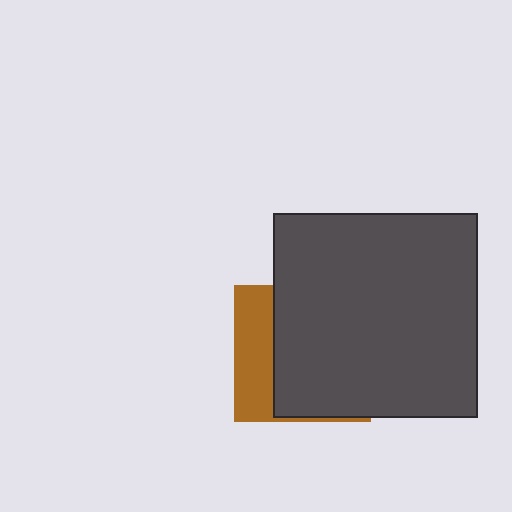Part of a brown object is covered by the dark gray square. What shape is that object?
It is a square.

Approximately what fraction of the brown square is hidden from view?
Roughly 69% of the brown square is hidden behind the dark gray square.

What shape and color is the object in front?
The object in front is a dark gray square.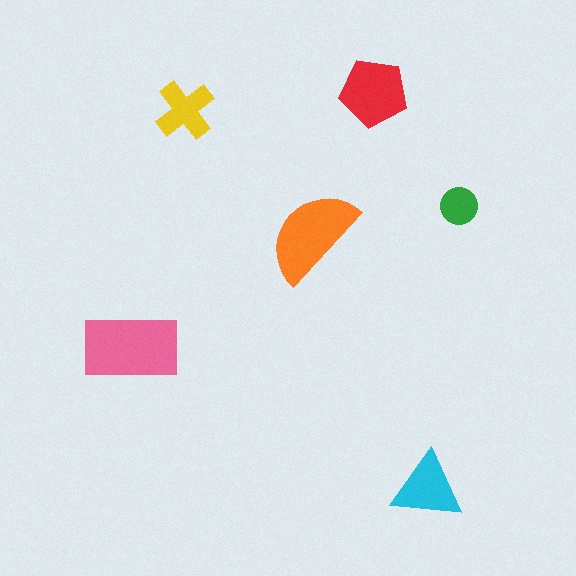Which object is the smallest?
The green circle.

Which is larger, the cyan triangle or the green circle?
The cyan triangle.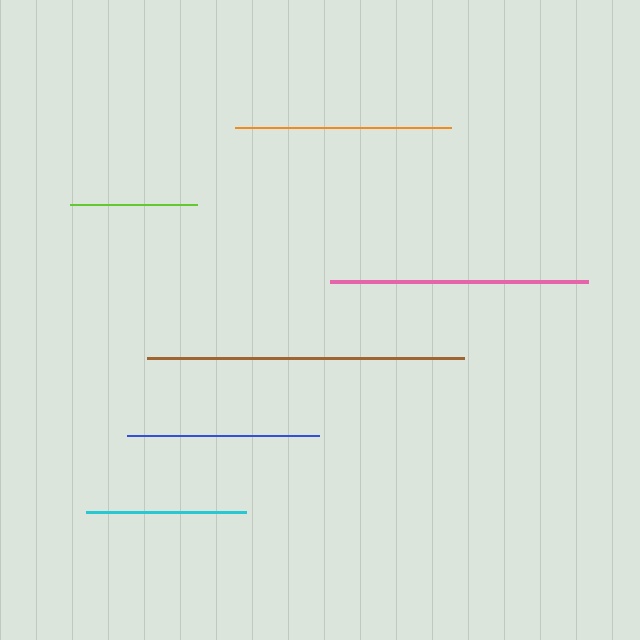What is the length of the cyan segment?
The cyan segment is approximately 160 pixels long.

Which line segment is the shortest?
The lime line is the shortest at approximately 127 pixels.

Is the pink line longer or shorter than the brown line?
The brown line is longer than the pink line.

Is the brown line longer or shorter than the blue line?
The brown line is longer than the blue line.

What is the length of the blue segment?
The blue segment is approximately 193 pixels long.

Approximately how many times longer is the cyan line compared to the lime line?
The cyan line is approximately 1.3 times the length of the lime line.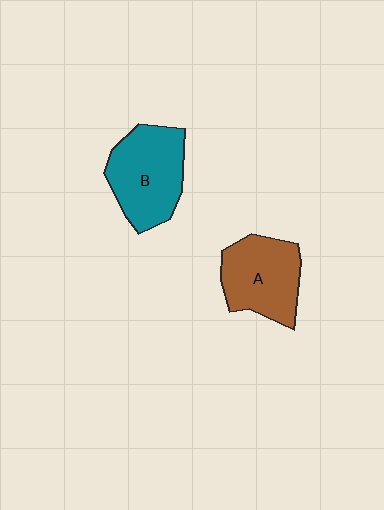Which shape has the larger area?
Shape B (teal).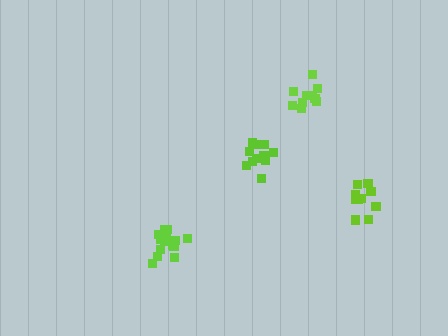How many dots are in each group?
Group 1: 10 dots, Group 2: 11 dots, Group 3: 10 dots, Group 4: 15 dots (46 total).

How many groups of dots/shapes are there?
There are 4 groups.